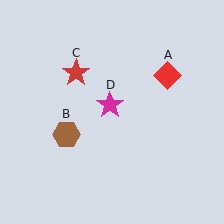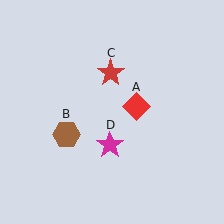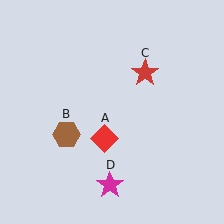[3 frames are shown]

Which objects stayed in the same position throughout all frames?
Brown hexagon (object B) remained stationary.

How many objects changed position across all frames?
3 objects changed position: red diamond (object A), red star (object C), magenta star (object D).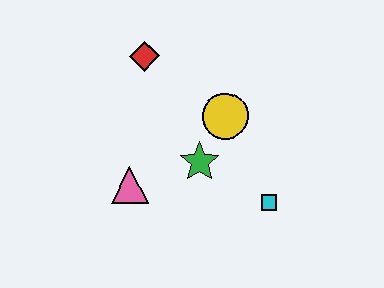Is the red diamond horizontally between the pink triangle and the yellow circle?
Yes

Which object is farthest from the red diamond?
The cyan square is farthest from the red diamond.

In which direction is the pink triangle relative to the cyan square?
The pink triangle is to the left of the cyan square.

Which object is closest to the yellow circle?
The green star is closest to the yellow circle.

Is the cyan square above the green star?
No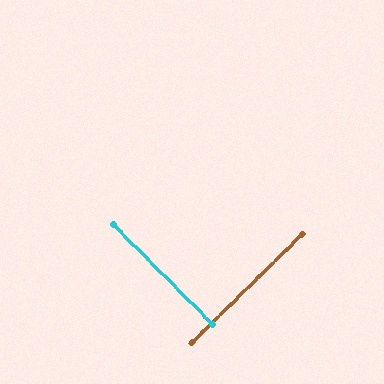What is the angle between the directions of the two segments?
Approximately 90 degrees.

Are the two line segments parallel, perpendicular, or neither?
Perpendicular — they meet at approximately 90°.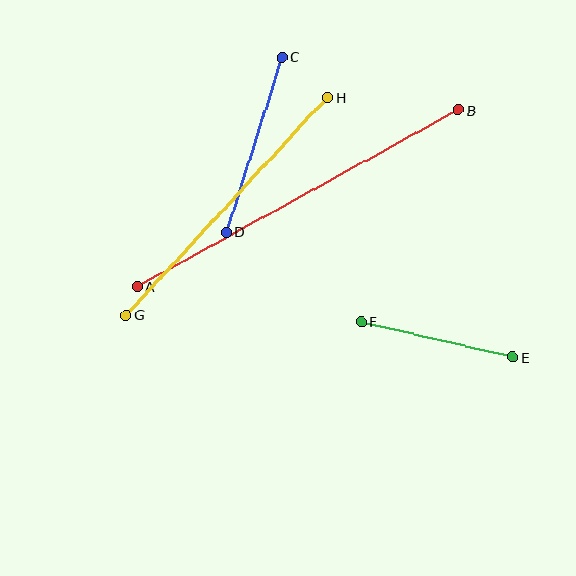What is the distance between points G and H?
The distance is approximately 297 pixels.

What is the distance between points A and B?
The distance is approximately 366 pixels.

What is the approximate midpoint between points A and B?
The midpoint is at approximately (298, 198) pixels.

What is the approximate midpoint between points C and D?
The midpoint is at approximately (254, 144) pixels.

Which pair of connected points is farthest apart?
Points A and B are farthest apart.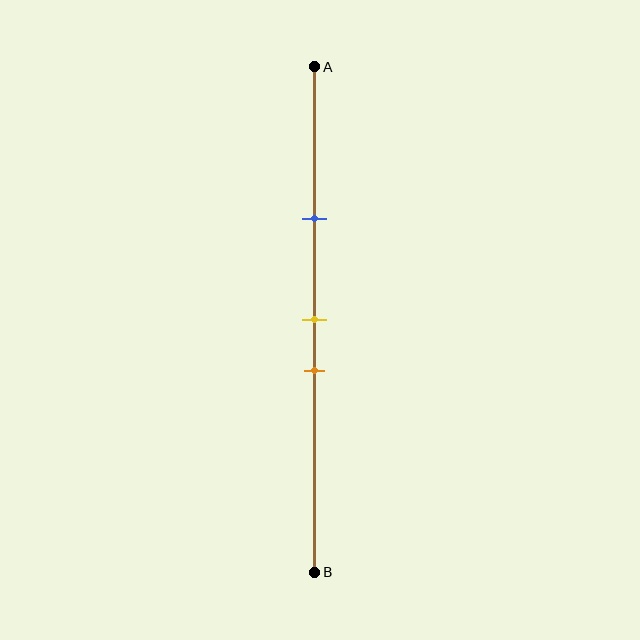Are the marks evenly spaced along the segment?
No, the marks are not evenly spaced.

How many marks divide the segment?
There are 3 marks dividing the segment.